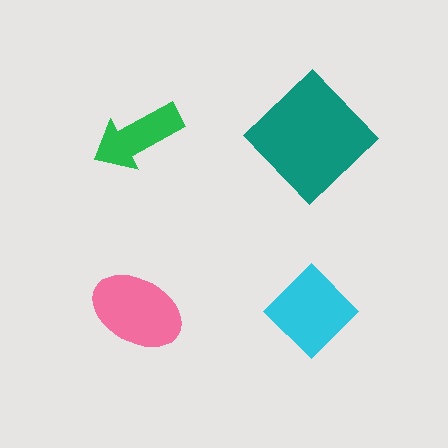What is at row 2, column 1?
A pink ellipse.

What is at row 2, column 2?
A cyan diamond.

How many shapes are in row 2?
2 shapes.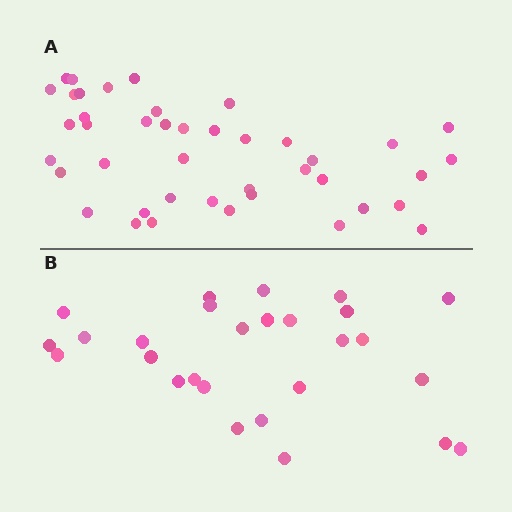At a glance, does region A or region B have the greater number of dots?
Region A (the top region) has more dots.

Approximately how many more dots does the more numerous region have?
Region A has approximately 15 more dots than region B.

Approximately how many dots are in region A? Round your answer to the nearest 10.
About 40 dots. (The exact count is 42, which rounds to 40.)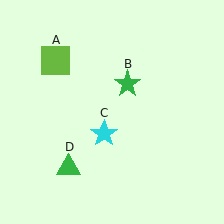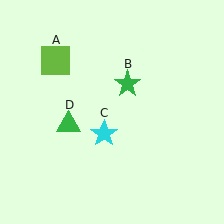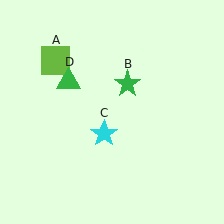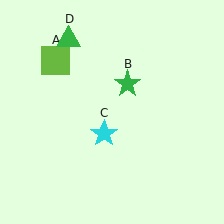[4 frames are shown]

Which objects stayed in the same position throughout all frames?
Lime square (object A) and green star (object B) and cyan star (object C) remained stationary.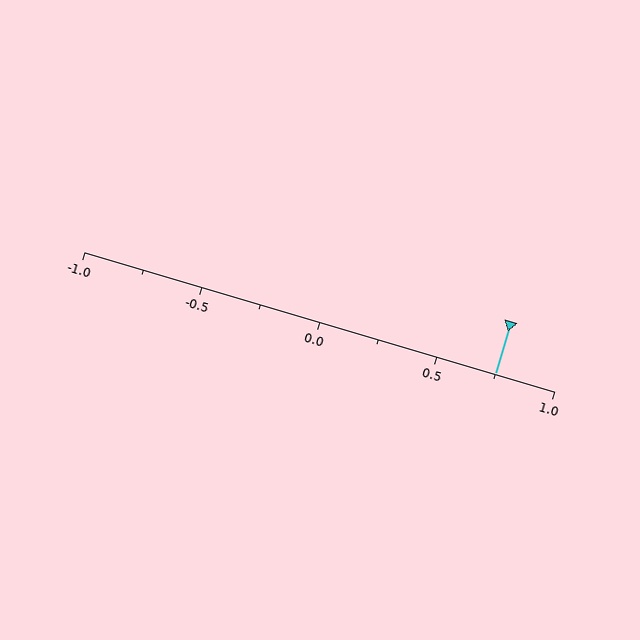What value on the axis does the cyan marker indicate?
The marker indicates approximately 0.75.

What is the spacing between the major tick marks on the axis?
The major ticks are spaced 0.5 apart.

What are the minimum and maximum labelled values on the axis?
The axis runs from -1.0 to 1.0.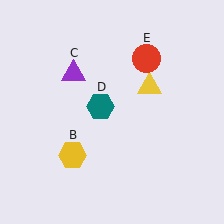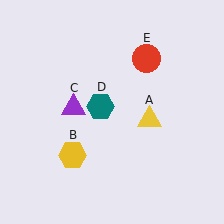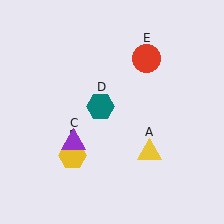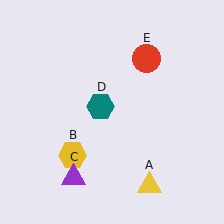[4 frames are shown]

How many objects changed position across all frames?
2 objects changed position: yellow triangle (object A), purple triangle (object C).